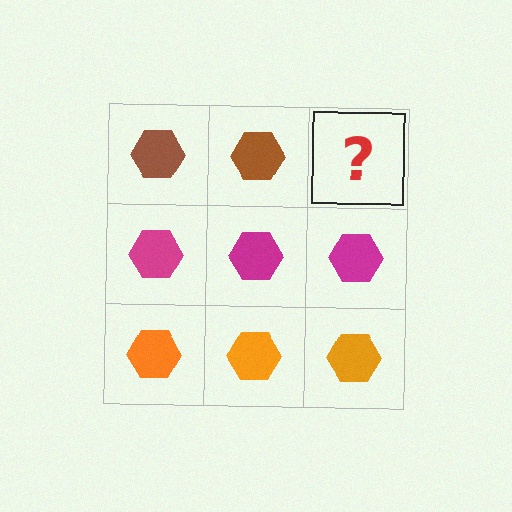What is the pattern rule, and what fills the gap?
The rule is that each row has a consistent color. The gap should be filled with a brown hexagon.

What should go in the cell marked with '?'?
The missing cell should contain a brown hexagon.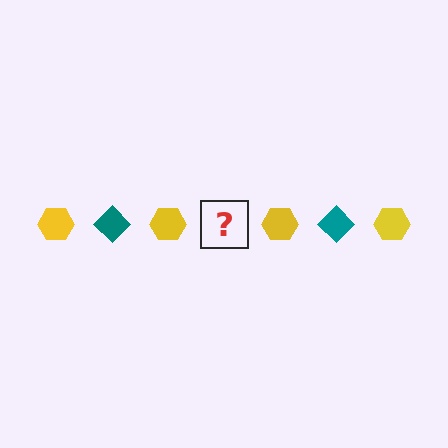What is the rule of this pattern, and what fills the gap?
The rule is that the pattern alternates between yellow hexagon and teal diamond. The gap should be filled with a teal diamond.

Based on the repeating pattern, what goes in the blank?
The blank should be a teal diamond.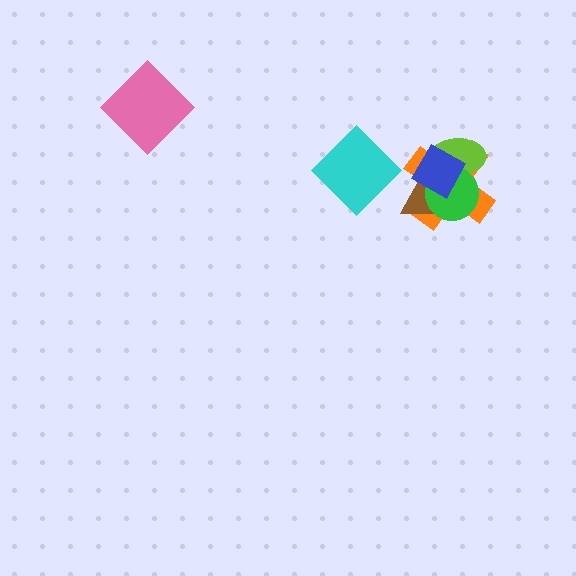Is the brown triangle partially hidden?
Yes, it is partially covered by another shape.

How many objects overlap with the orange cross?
4 objects overlap with the orange cross.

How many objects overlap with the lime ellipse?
4 objects overlap with the lime ellipse.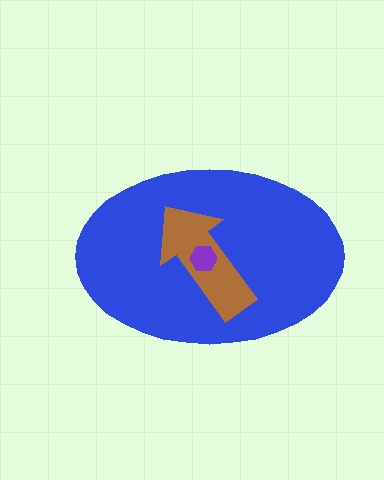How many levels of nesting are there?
3.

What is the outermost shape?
The blue ellipse.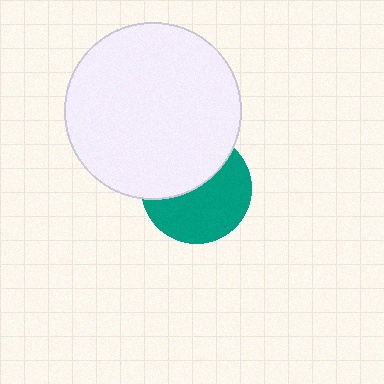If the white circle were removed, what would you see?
You would see the complete teal circle.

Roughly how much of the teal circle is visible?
About half of it is visible (roughly 57%).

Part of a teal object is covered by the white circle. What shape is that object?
It is a circle.